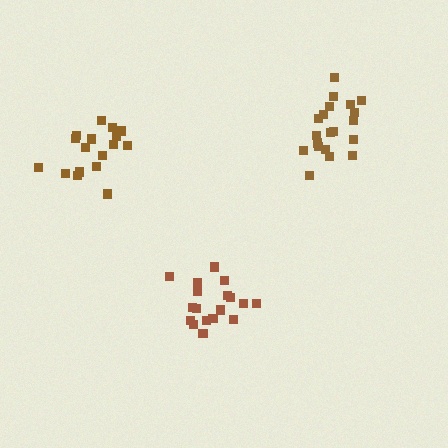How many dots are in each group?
Group 1: 17 dots, Group 2: 20 dots, Group 3: 18 dots (55 total).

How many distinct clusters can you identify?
There are 3 distinct clusters.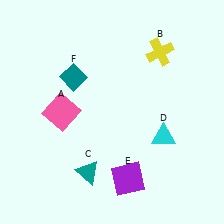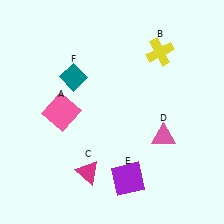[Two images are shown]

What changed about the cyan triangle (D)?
In Image 1, D is cyan. In Image 2, it changed to pink.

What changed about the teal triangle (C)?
In Image 1, C is teal. In Image 2, it changed to magenta.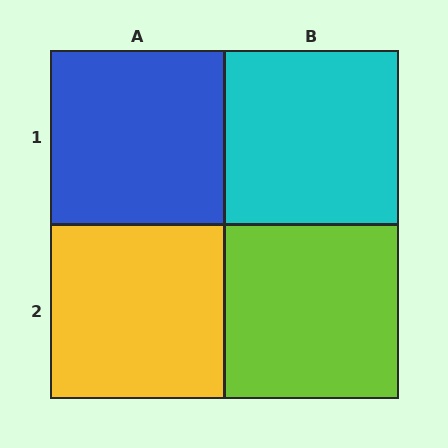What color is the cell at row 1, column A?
Blue.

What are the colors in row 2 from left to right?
Yellow, lime.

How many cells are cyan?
1 cell is cyan.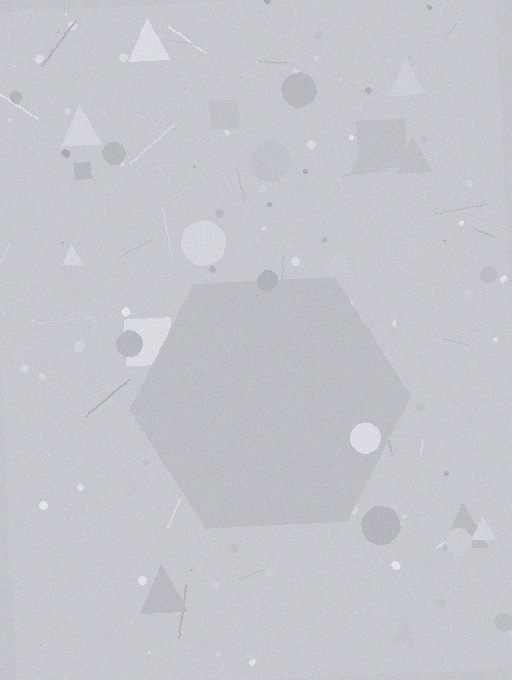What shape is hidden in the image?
A hexagon is hidden in the image.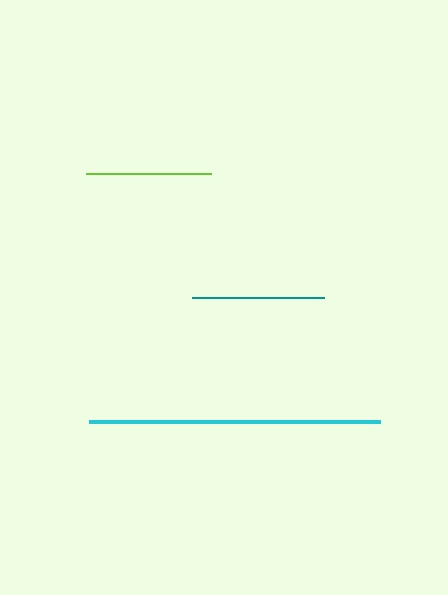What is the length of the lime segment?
The lime segment is approximately 125 pixels long.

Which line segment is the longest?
The cyan line is the longest at approximately 291 pixels.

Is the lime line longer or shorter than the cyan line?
The cyan line is longer than the lime line.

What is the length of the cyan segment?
The cyan segment is approximately 291 pixels long.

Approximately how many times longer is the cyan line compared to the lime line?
The cyan line is approximately 2.3 times the length of the lime line.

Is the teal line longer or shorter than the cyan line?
The cyan line is longer than the teal line.